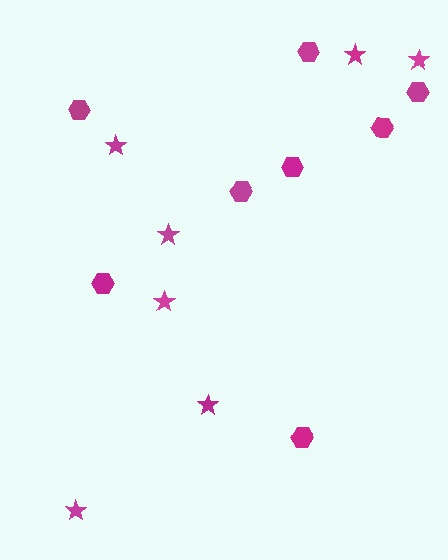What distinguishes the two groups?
There are 2 groups: one group of stars (7) and one group of hexagons (8).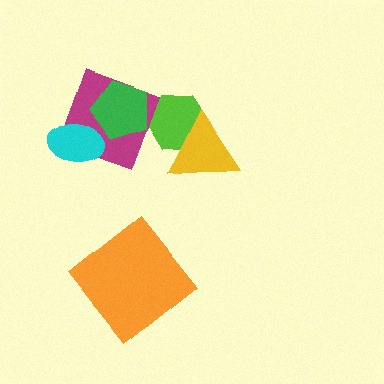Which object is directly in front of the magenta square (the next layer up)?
The cyan ellipse is directly in front of the magenta square.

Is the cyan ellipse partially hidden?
No, no other shape covers it.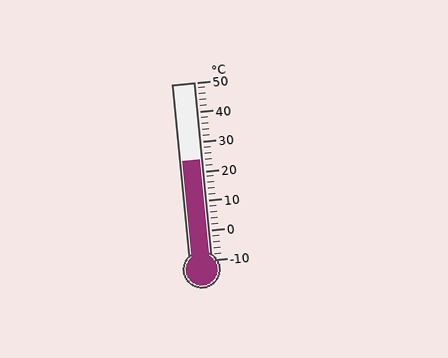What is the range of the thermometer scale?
The thermometer scale ranges from -10°C to 50°C.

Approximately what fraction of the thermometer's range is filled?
The thermometer is filled to approximately 55% of its range.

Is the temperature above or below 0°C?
The temperature is above 0°C.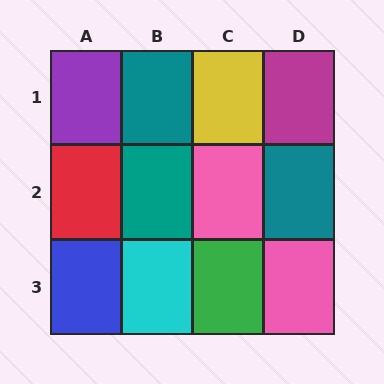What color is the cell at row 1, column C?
Yellow.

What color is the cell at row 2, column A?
Red.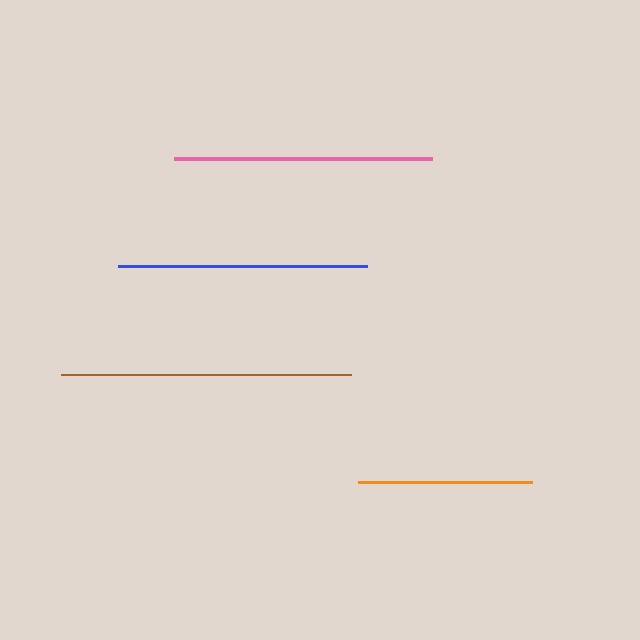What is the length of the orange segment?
The orange segment is approximately 174 pixels long.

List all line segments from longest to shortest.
From longest to shortest: brown, pink, blue, orange.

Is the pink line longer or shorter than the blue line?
The pink line is longer than the blue line.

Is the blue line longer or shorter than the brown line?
The brown line is longer than the blue line.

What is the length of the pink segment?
The pink segment is approximately 258 pixels long.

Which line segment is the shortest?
The orange line is the shortest at approximately 174 pixels.